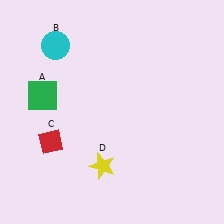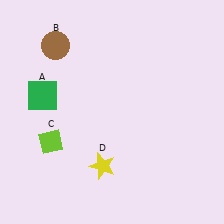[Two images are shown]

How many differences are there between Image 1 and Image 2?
There are 2 differences between the two images.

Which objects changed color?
B changed from cyan to brown. C changed from red to lime.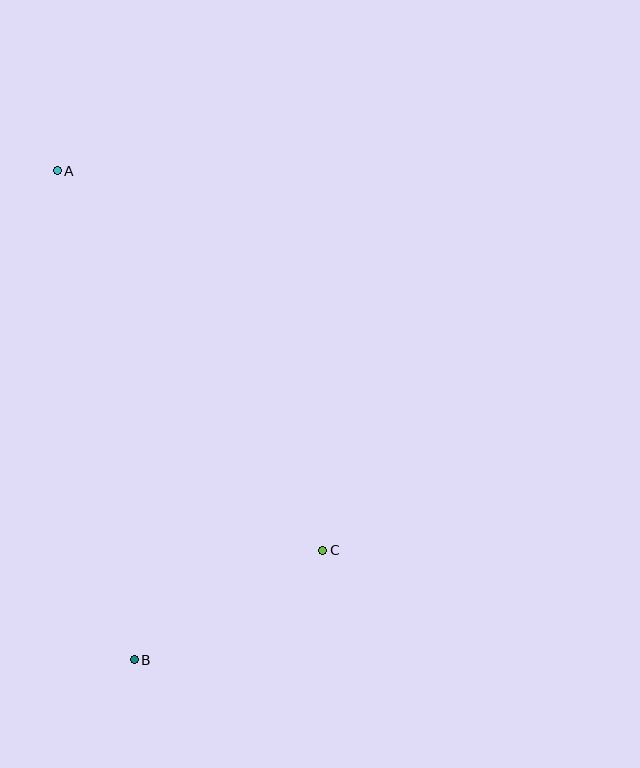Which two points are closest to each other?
Points B and C are closest to each other.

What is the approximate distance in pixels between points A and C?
The distance between A and C is approximately 463 pixels.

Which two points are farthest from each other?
Points A and B are farthest from each other.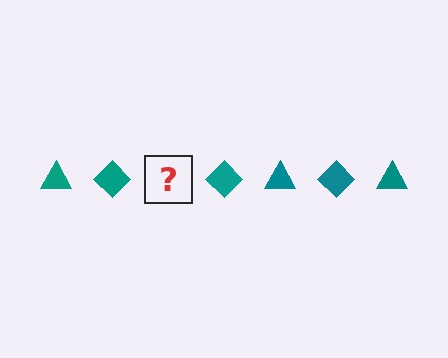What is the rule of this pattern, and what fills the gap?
The rule is that the pattern cycles through triangle, diamond shapes in teal. The gap should be filled with a teal triangle.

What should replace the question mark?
The question mark should be replaced with a teal triangle.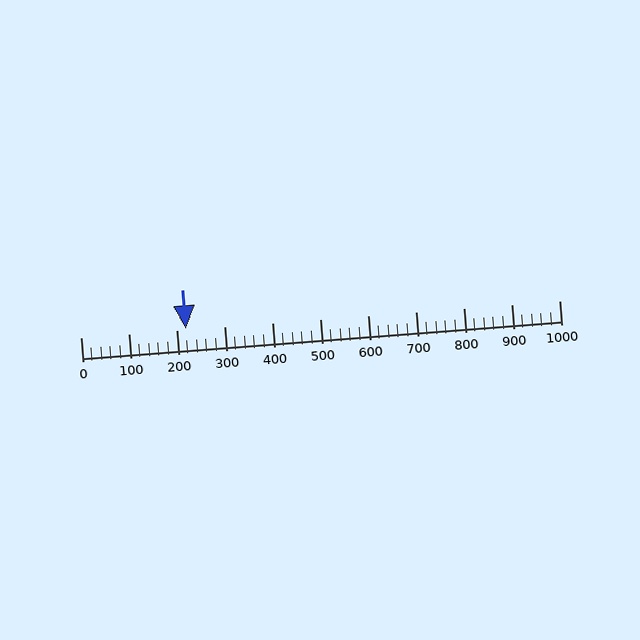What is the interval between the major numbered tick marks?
The major tick marks are spaced 100 units apart.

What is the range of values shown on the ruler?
The ruler shows values from 0 to 1000.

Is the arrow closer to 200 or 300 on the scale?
The arrow is closer to 200.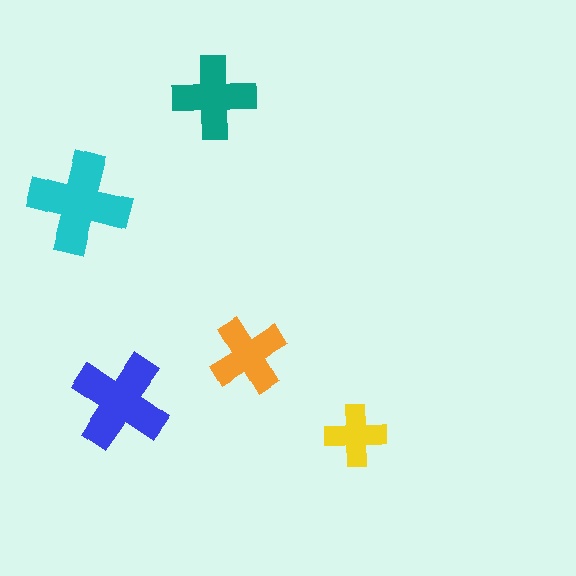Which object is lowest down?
The yellow cross is bottommost.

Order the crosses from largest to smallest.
the cyan one, the blue one, the teal one, the orange one, the yellow one.